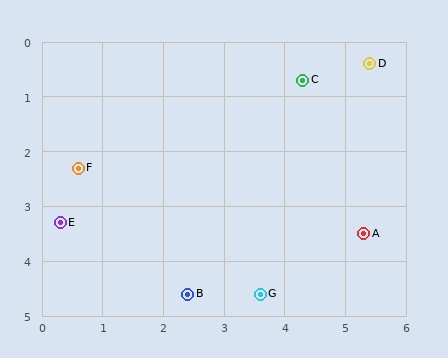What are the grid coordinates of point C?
Point C is at approximately (4.3, 0.7).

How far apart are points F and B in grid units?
Points F and B are about 2.9 grid units apart.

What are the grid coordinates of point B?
Point B is at approximately (2.4, 4.6).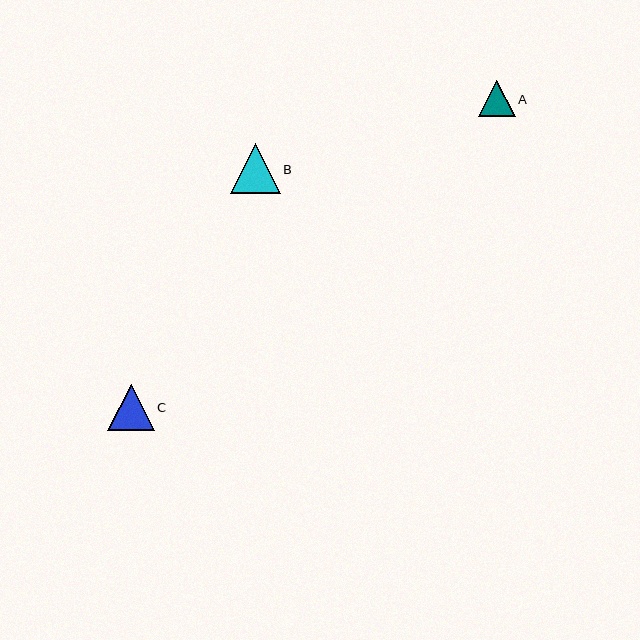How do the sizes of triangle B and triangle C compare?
Triangle B and triangle C are approximately the same size.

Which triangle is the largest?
Triangle B is the largest with a size of approximately 50 pixels.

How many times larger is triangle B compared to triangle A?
Triangle B is approximately 1.4 times the size of triangle A.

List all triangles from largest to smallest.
From largest to smallest: B, C, A.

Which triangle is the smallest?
Triangle A is the smallest with a size of approximately 36 pixels.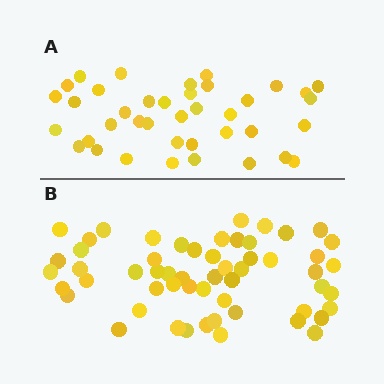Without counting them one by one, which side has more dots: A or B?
Region B (the bottom region) has more dots.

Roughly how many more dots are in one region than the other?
Region B has approximately 15 more dots than region A.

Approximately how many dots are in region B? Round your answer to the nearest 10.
About 60 dots. (The exact count is 56, which rounds to 60.)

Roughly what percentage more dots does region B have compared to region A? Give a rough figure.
About 45% more.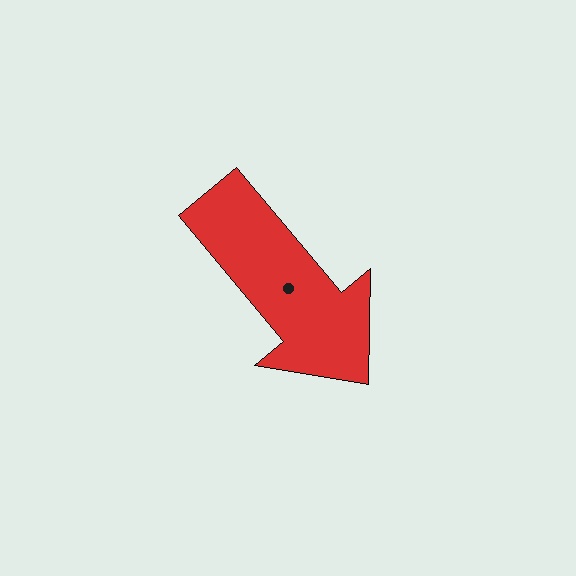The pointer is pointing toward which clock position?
Roughly 5 o'clock.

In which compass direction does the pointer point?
Southeast.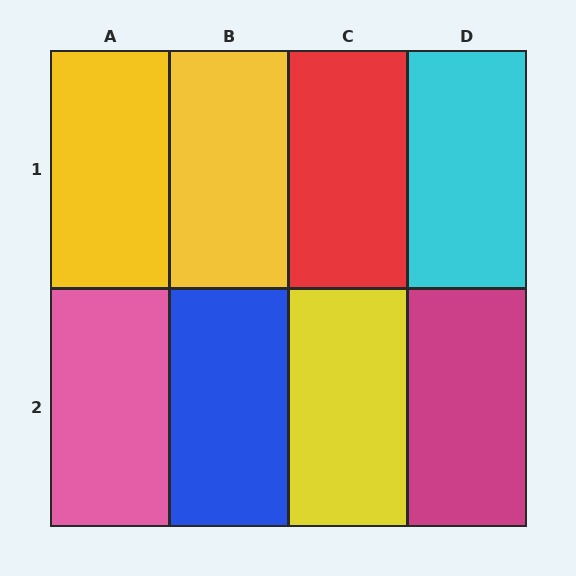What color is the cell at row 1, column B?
Yellow.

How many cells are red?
1 cell is red.